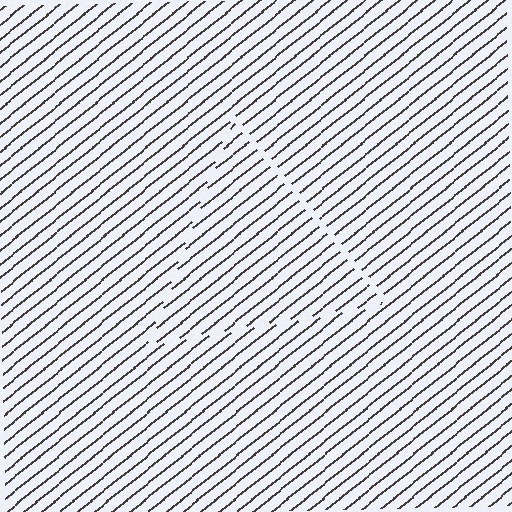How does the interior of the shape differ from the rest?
The interior of the shape contains the same grating, shifted by half a period — the contour is defined by the phase discontinuity where line-ends from the inner and outer gratings abut.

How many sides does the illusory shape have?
3 sides — the line-ends trace a triangle.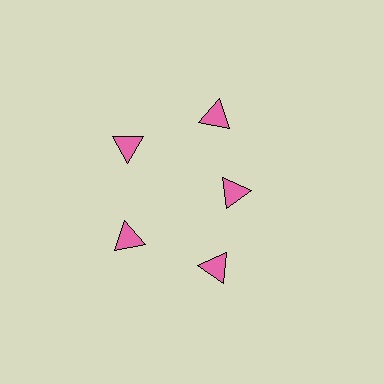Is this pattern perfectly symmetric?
No. The 5 pink triangles are arranged in a ring, but one element near the 3 o'clock position is pulled inward toward the center, breaking the 5-fold rotational symmetry.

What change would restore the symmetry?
The symmetry would be restored by moving it outward, back onto the ring so that all 5 triangles sit at equal angles and equal distance from the center.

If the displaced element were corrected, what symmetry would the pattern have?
It would have 5-fold rotational symmetry — the pattern would map onto itself every 72 degrees.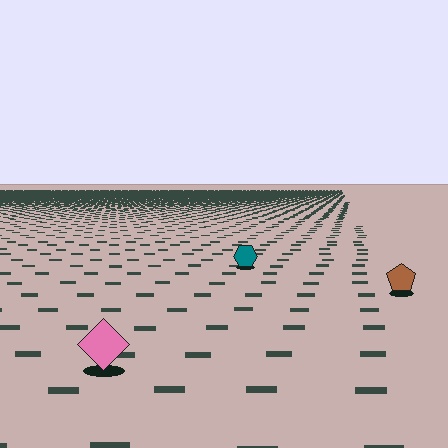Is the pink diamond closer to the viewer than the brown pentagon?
Yes. The pink diamond is closer — you can tell from the texture gradient: the ground texture is coarser near it.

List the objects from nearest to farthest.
From nearest to farthest: the pink diamond, the brown pentagon, the teal hexagon.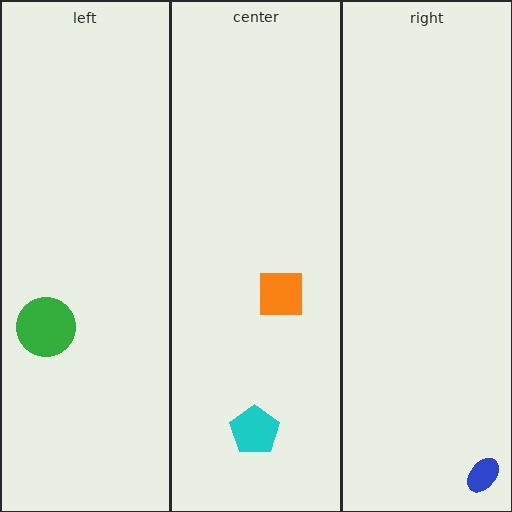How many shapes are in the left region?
1.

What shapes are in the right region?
The blue ellipse.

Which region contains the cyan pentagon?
The center region.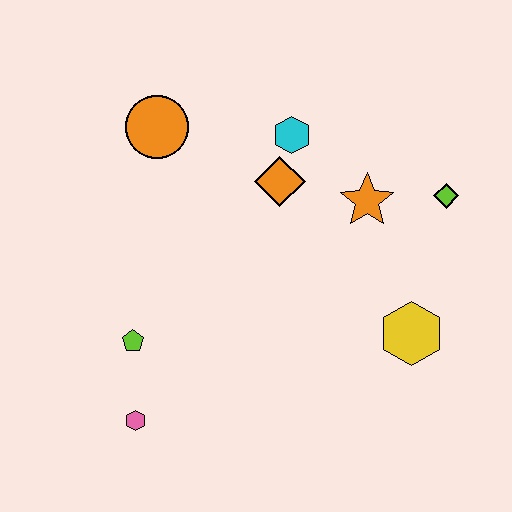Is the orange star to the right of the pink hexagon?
Yes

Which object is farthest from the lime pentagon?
The lime diamond is farthest from the lime pentagon.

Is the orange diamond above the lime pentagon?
Yes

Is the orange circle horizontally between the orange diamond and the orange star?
No